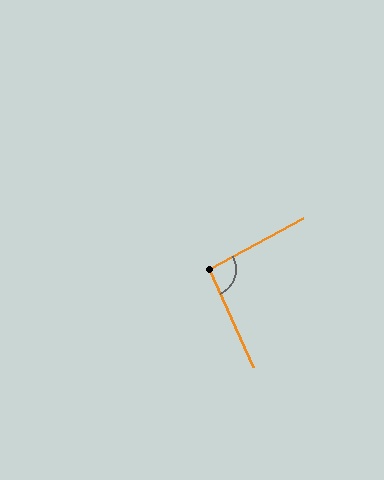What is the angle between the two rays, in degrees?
Approximately 95 degrees.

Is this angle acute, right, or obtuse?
It is approximately a right angle.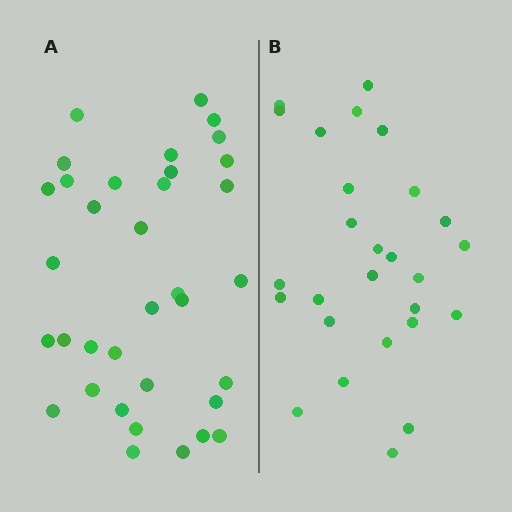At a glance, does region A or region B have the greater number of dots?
Region A (the left region) has more dots.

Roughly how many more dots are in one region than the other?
Region A has roughly 8 or so more dots than region B.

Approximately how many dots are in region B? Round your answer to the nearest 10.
About 30 dots. (The exact count is 27, which rounds to 30.)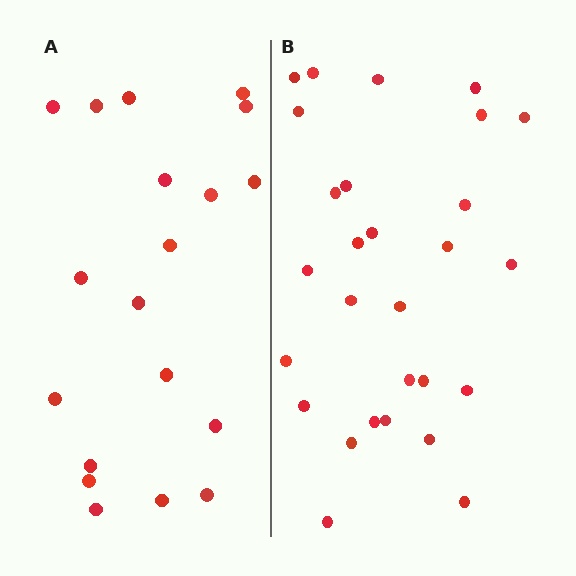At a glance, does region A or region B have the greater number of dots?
Region B (the right region) has more dots.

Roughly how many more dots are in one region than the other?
Region B has roughly 8 or so more dots than region A.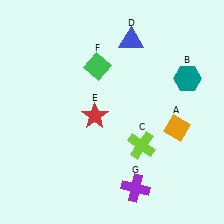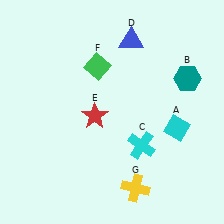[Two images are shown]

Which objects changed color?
A changed from orange to cyan. C changed from lime to cyan. G changed from purple to yellow.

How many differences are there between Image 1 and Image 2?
There are 3 differences between the two images.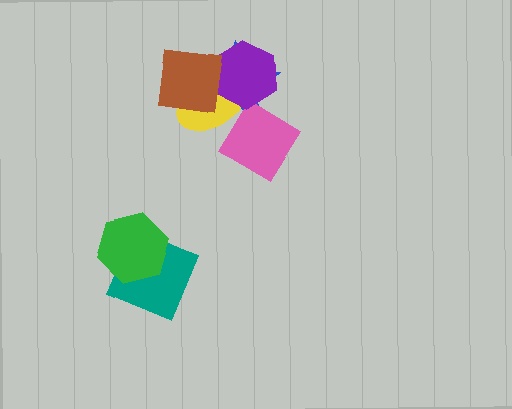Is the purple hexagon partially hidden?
Yes, it is partially covered by another shape.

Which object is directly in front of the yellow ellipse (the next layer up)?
The purple hexagon is directly in front of the yellow ellipse.